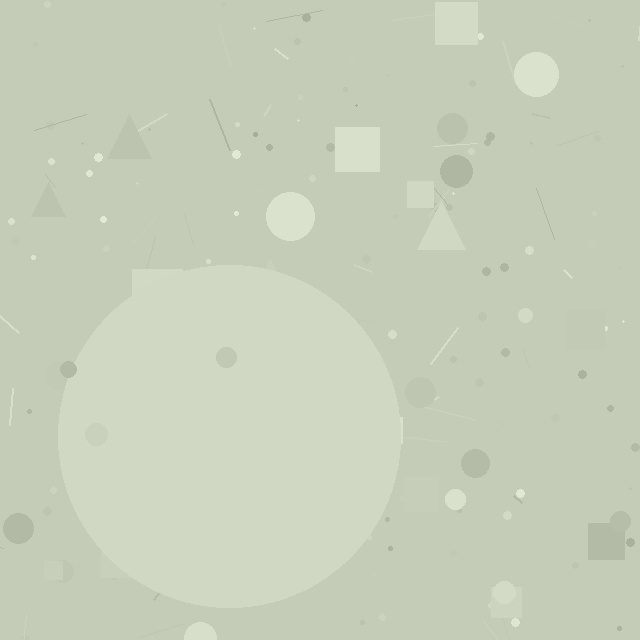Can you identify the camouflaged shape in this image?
The camouflaged shape is a circle.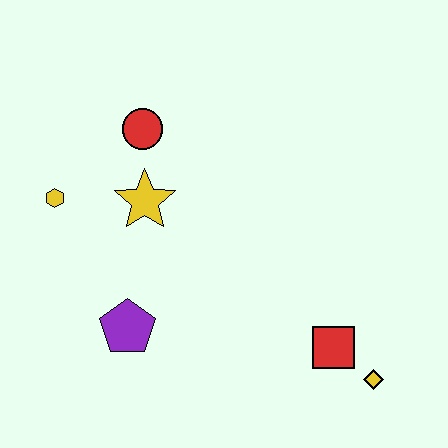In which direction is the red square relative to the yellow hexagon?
The red square is to the right of the yellow hexagon.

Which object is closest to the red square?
The yellow diamond is closest to the red square.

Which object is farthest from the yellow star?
The yellow diamond is farthest from the yellow star.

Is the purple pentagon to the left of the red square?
Yes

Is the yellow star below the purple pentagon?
No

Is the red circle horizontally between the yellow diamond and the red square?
No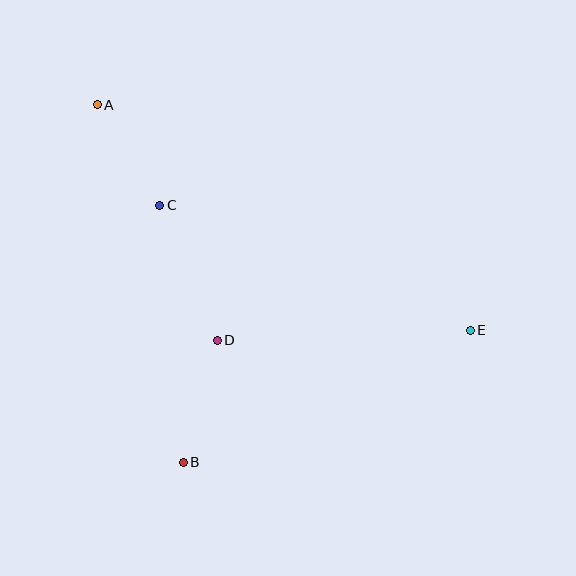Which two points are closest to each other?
Points A and C are closest to each other.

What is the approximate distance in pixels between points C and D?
The distance between C and D is approximately 147 pixels.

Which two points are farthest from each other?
Points A and E are farthest from each other.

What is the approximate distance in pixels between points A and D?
The distance between A and D is approximately 264 pixels.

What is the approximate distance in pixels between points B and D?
The distance between B and D is approximately 127 pixels.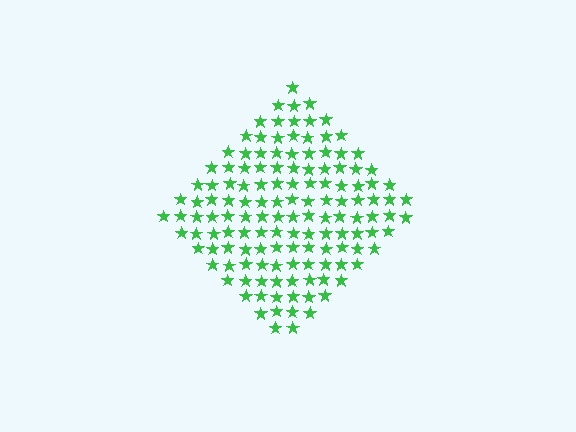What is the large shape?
The large shape is a diamond.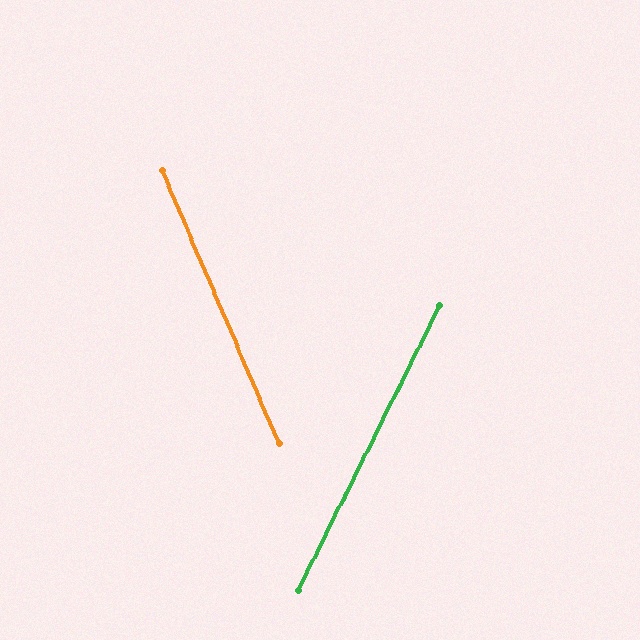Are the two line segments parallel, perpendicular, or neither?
Neither parallel nor perpendicular — they differ by about 49°.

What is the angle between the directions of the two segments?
Approximately 49 degrees.